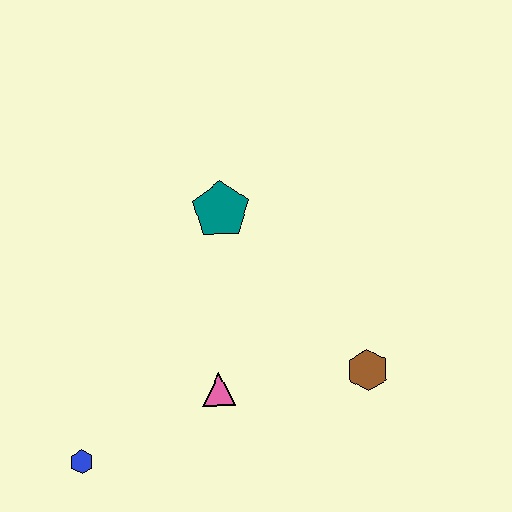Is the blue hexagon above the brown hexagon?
No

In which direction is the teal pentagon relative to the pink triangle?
The teal pentagon is above the pink triangle.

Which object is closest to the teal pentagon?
The pink triangle is closest to the teal pentagon.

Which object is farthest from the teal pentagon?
The blue hexagon is farthest from the teal pentagon.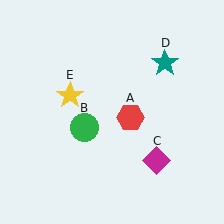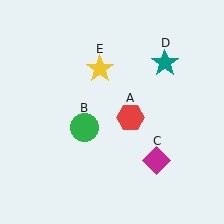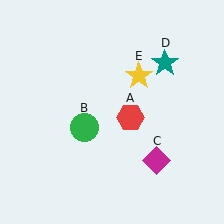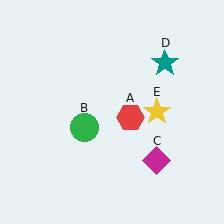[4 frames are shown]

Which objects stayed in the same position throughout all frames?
Red hexagon (object A) and green circle (object B) and magenta diamond (object C) and teal star (object D) remained stationary.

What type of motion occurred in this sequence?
The yellow star (object E) rotated clockwise around the center of the scene.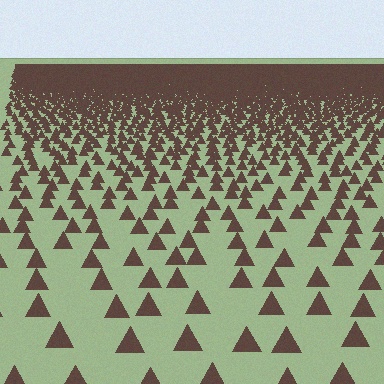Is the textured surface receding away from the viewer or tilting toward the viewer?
The surface is receding away from the viewer. Texture elements get smaller and denser toward the top.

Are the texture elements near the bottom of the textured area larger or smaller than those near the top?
Larger. Near the bottom, elements are closer to the viewer and appear at a bigger on-screen size.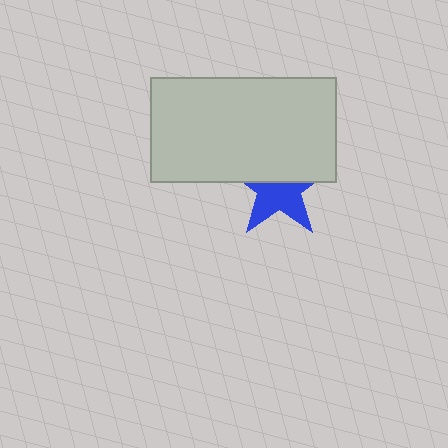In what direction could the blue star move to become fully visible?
The blue star could move down. That would shift it out from behind the light gray rectangle entirely.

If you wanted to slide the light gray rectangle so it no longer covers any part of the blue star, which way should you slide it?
Slide it up — that is the most direct way to separate the two shapes.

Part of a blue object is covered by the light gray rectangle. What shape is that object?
It is a star.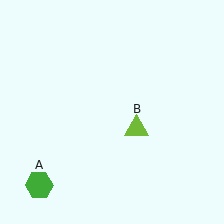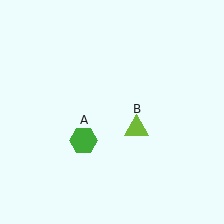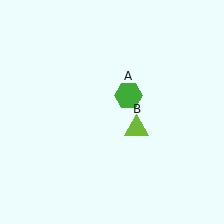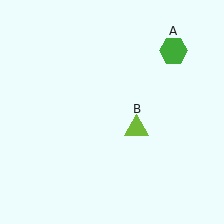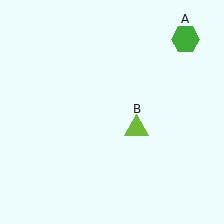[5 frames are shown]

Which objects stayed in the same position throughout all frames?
Lime triangle (object B) remained stationary.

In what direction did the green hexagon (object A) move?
The green hexagon (object A) moved up and to the right.